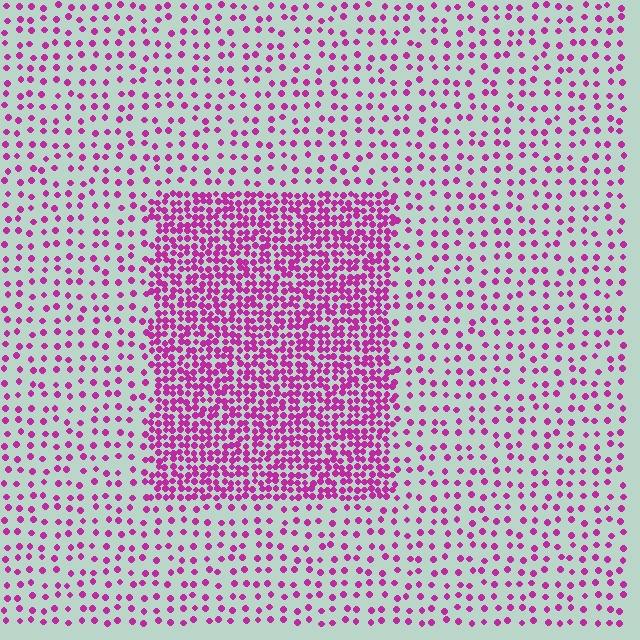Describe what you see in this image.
The image contains small magenta elements arranged at two different densities. A rectangle-shaped region is visible where the elements are more densely packed than the surrounding area.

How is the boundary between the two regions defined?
The boundary is defined by a change in element density (approximately 2.9x ratio). All elements are the same color, size, and shape.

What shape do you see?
I see a rectangle.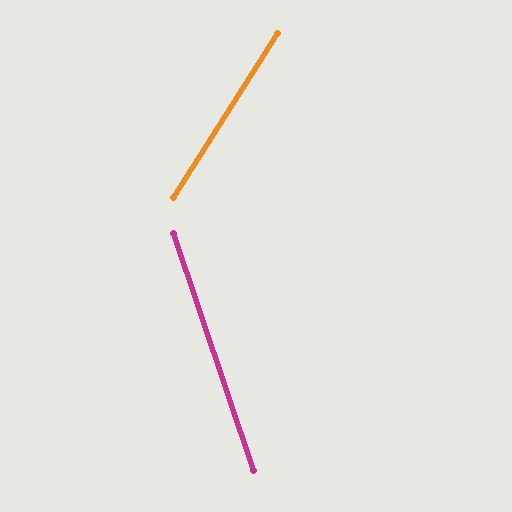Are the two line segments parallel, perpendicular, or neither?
Neither parallel nor perpendicular — they differ by about 51°.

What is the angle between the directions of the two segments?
Approximately 51 degrees.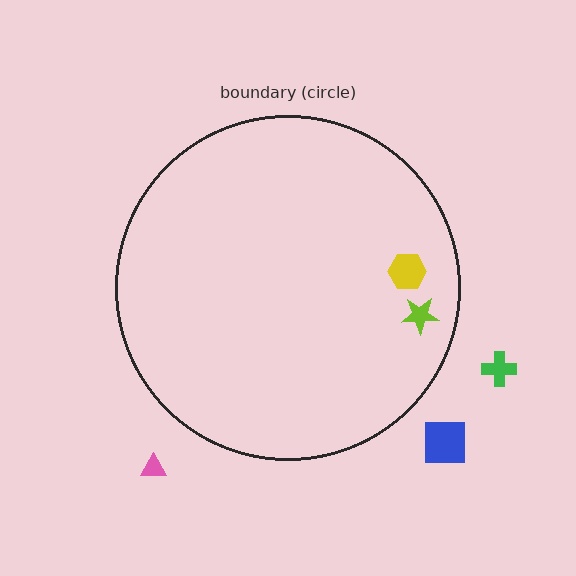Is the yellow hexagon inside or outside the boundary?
Inside.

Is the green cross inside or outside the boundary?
Outside.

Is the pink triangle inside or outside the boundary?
Outside.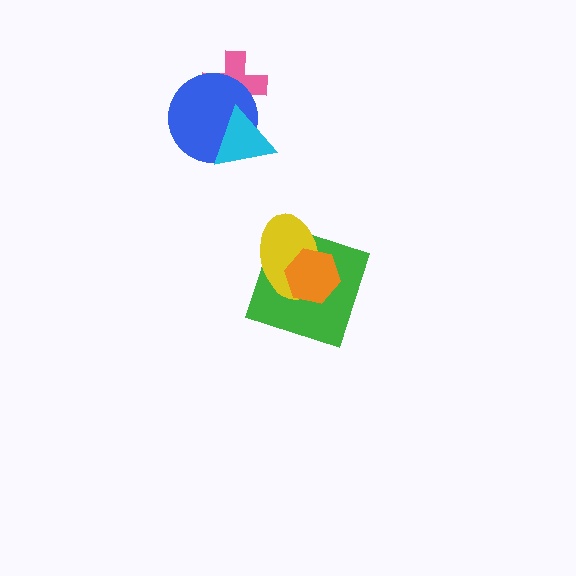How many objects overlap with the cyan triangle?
2 objects overlap with the cyan triangle.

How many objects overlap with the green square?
2 objects overlap with the green square.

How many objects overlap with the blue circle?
2 objects overlap with the blue circle.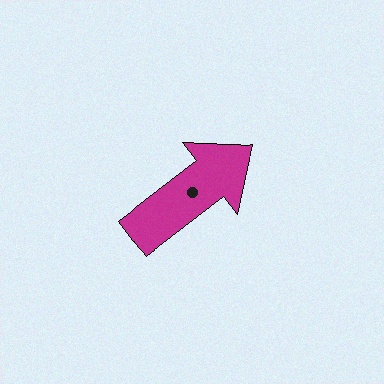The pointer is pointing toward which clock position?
Roughly 2 o'clock.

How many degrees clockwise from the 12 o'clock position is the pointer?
Approximately 53 degrees.